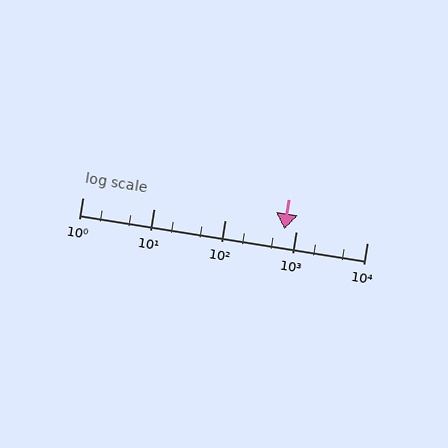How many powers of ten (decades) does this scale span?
The scale spans 4 decades, from 1 to 10000.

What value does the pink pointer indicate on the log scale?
The pointer indicates approximately 690.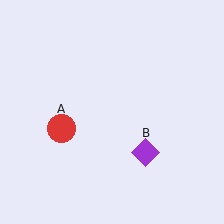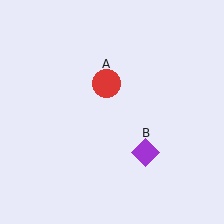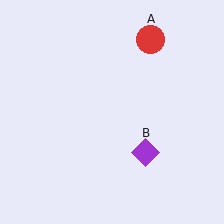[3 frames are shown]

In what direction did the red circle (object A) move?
The red circle (object A) moved up and to the right.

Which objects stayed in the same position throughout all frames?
Purple diamond (object B) remained stationary.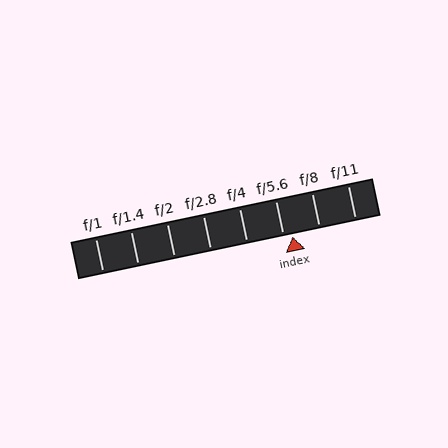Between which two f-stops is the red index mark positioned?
The index mark is between f/5.6 and f/8.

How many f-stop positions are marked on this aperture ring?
There are 8 f-stop positions marked.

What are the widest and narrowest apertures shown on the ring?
The widest aperture shown is f/1 and the narrowest is f/11.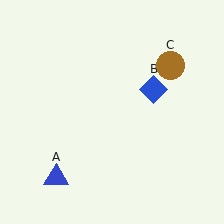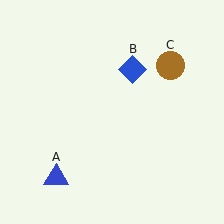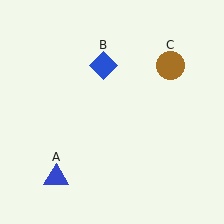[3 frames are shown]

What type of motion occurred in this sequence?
The blue diamond (object B) rotated counterclockwise around the center of the scene.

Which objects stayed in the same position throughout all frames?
Blue triangle (object A) and brown circle (object C) remained stationary.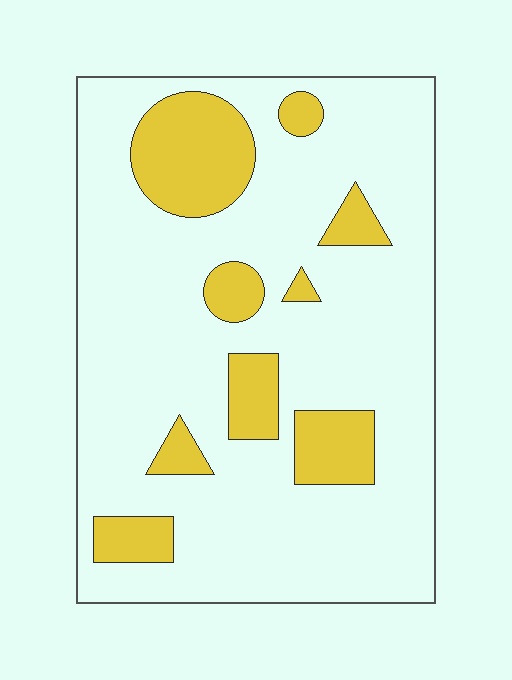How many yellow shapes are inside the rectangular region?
9.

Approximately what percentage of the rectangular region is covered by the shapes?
Approximately 20%.